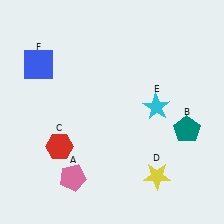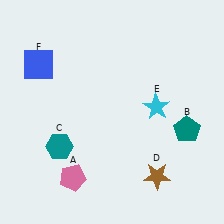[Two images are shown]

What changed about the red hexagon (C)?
In Image 1, C is red. In Image 2, it changed to teal.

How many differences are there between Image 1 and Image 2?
There are 2 differences between the two images.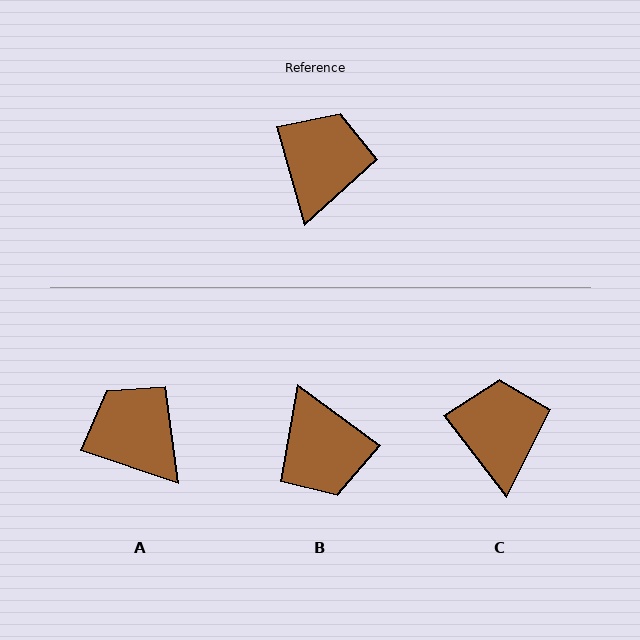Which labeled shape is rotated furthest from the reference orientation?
B, about 142 degrees away.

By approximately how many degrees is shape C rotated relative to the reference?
Approximately 22 degrees counter-clockwise.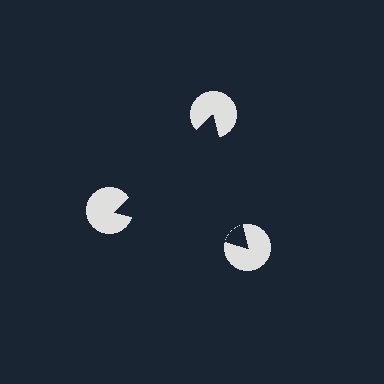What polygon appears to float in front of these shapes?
An illusory triangle — its edges are inferred from the aligned wedge cuts in the pac-man discs, not physically drawn.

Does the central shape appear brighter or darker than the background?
It typically appears slightly darker than the background, even though no actual brightness change is drawn.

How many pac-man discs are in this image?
There are 3 — one at each vertex of the illusory triangle.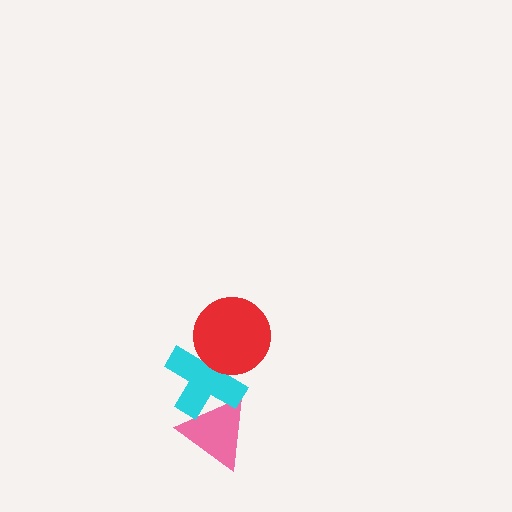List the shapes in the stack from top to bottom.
From top to bottom: the red circle, the cyan cross, the pink triangle.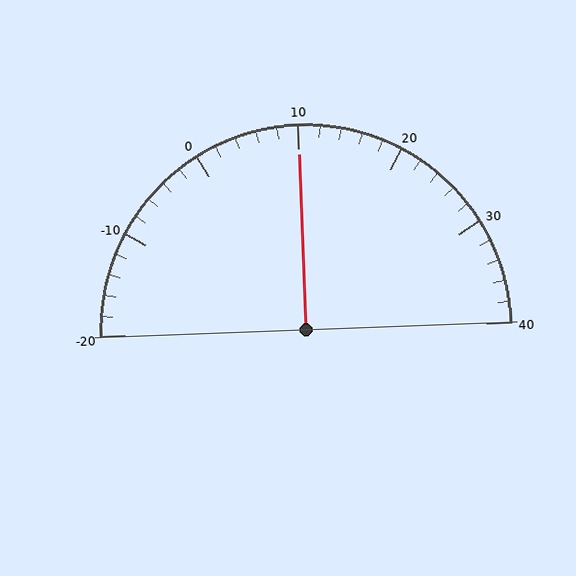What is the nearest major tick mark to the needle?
The nearest major tick mark is 10.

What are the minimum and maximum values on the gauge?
The gauge ranges from -20 to 40.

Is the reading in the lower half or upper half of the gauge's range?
The reading is in the upper half of the range (-20 to 40).